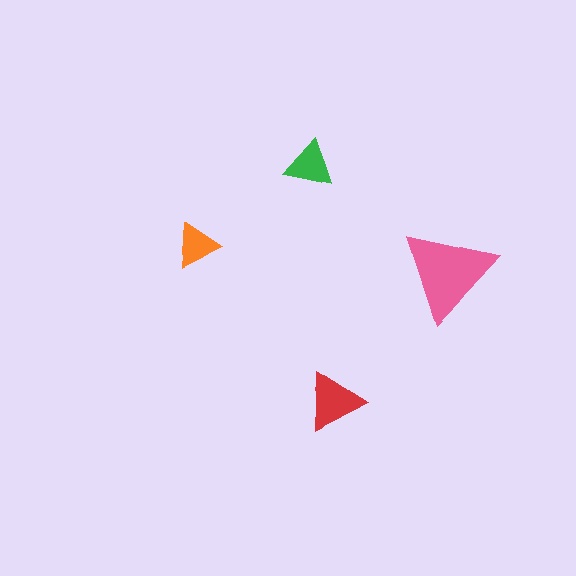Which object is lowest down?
The red triangle is bottommost.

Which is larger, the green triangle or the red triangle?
The red one.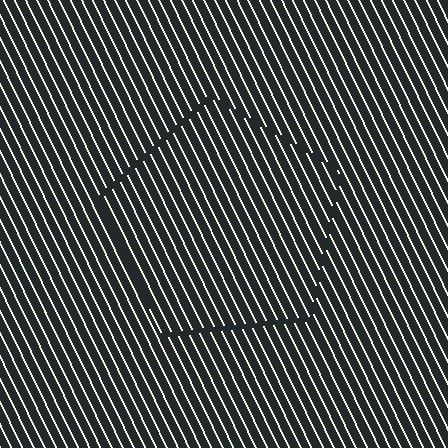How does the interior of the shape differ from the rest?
The interior of the shape contains the same grating, shifted by half a period — the contour is defined by the phase discontinuity where line-ends from the inner and outer gratings abut.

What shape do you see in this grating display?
An illusory pentagon. The interior of the shape contains the same grating, shifted by half a period — the contour is defined by the phase discontinuity where line-ends from the inner and outer gratings abut.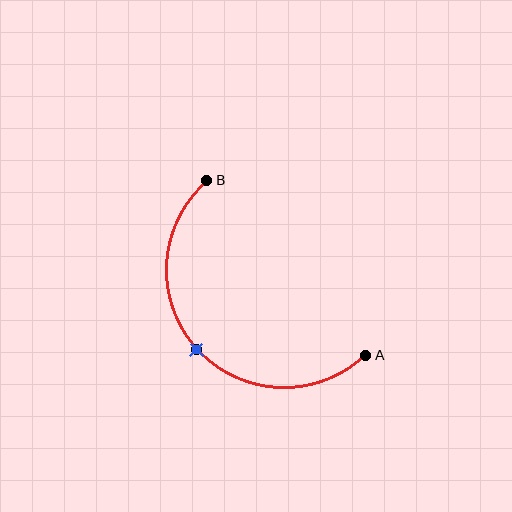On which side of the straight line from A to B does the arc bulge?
The arc bulges below and to the left of the straight line connecting A and B.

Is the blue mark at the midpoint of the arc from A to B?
Yes. The blue mark lies on the arc at equal arc-length from both A and B — it is the arc midpoint.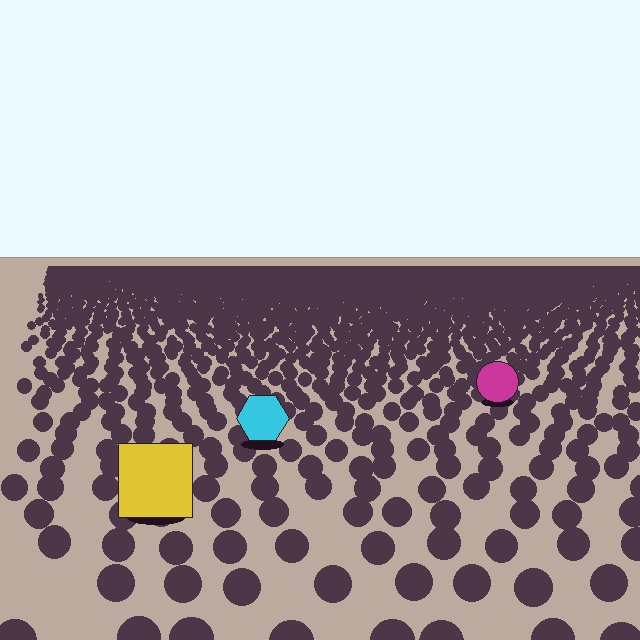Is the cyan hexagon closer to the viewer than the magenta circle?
Yes. The cyan hexagon is closer — you can tell from the texture gradient: the ground texture is coarser near it.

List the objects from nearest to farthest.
From nearest to farthest: the yellow square, the cyan hexagon, the magenta circle.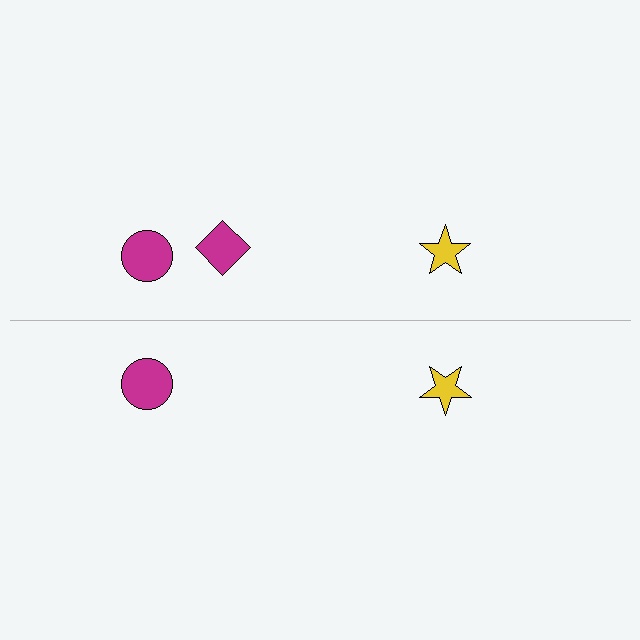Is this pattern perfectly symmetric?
No, the pattern is not perfectly symmetric. A magenta diamond is missing from the bottom side.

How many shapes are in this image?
There are 5 shapes in this image.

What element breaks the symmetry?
A magenta diamond is missing from the bottom side.